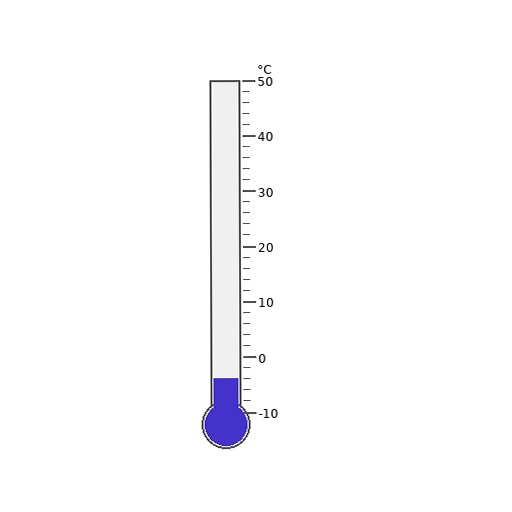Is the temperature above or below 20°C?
The temperature is below 20°C.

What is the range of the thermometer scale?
The thermometer scale ranges from -10°C to 50°C.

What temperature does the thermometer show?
The thermometer shows approximately -4°C.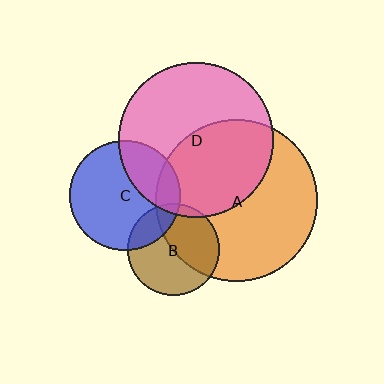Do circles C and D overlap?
Yes.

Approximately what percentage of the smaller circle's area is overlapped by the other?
Approximately 30%.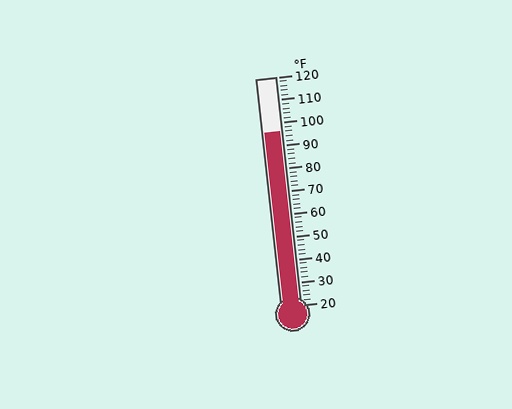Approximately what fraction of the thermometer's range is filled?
The thermometer is filled to approximately 75% of its range.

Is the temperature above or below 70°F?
The temperature is above 70°F.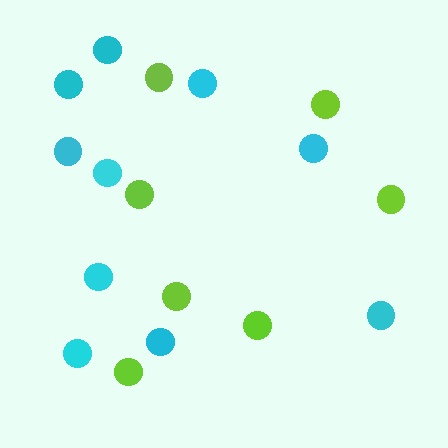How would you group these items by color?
There are 2 groups: one group of lime circles (7) and one group of cyan circles (10).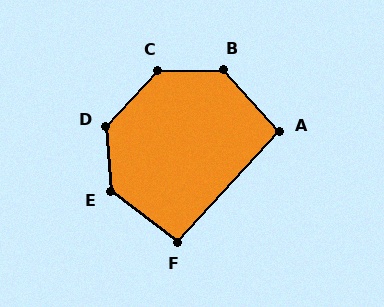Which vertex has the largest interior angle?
D, at approximately 134 degrees.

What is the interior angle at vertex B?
Approximately 131 degrees (obtuse).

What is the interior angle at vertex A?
Approximately 96 degrees (obtuse).